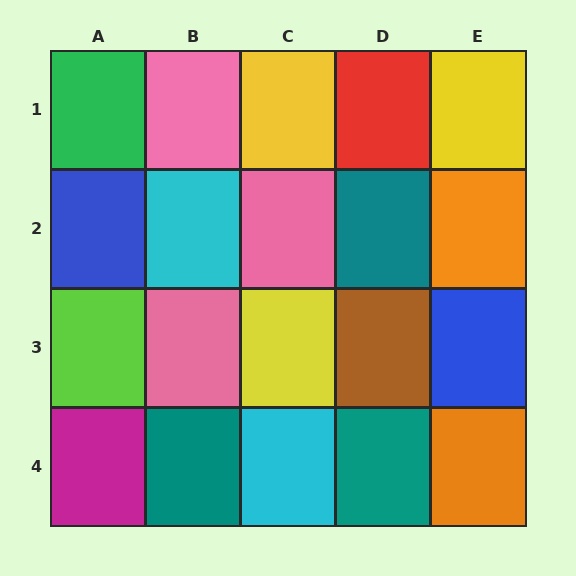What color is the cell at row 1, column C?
Yellow.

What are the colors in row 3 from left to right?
Lime, pink, yellow, brown, blue.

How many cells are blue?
2 cells are blue.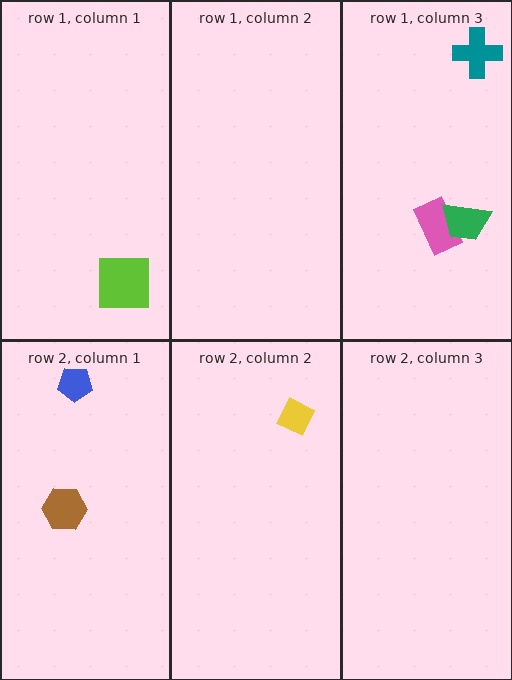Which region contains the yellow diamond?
The row 2, column 2 region.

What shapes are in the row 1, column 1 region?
The lime square.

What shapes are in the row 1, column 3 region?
The pink rectangle, the teal cross, the green trapezoid.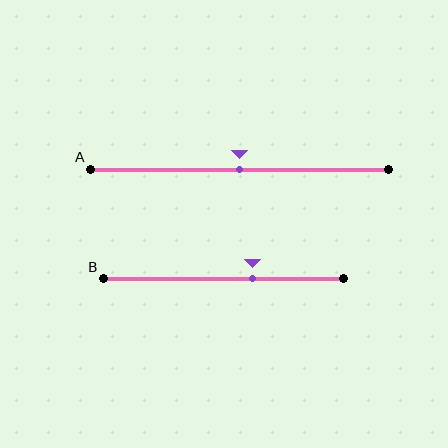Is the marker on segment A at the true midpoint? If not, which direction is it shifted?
Yes, the marker on segment A is at the true midpoint.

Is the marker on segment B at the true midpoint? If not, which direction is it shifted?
No, the marker on segment B is shifted to the right by about 12% of the segment length.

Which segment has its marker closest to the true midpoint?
Segment A has its marker closest to the true midpoint.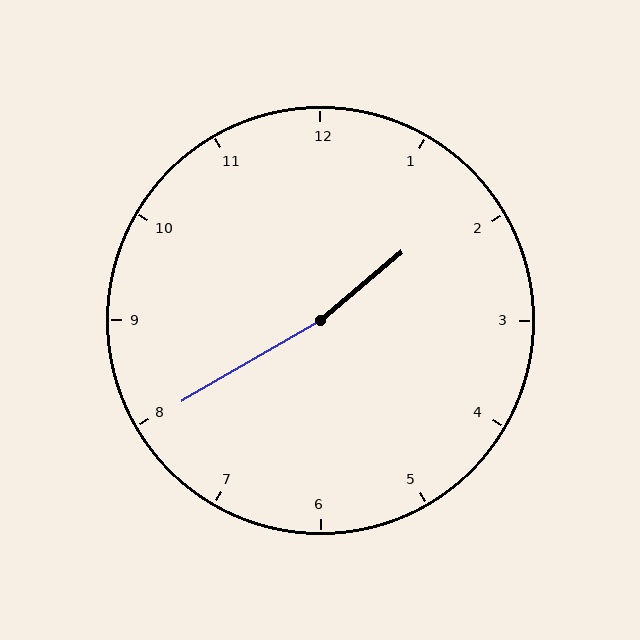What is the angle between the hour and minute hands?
Approximately 170 degrees.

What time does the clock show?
1:40.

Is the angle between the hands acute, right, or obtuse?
It is obtuse.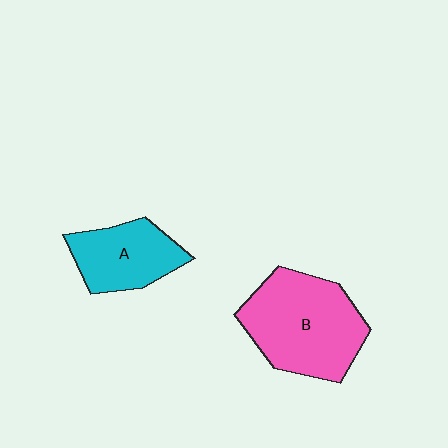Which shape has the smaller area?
Shape A (cyan).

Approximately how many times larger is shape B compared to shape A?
Approximately 1.6 times.